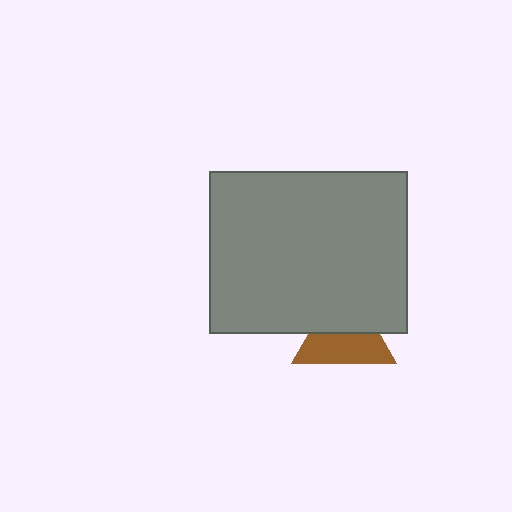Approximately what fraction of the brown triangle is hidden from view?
Roughly 45% of the brown triangle is hidden behind the gray rectangle.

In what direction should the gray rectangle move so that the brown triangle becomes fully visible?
The gray rectangle should move up. That is the shortest direction to clear the overlap and leave the brown triangle fully visible.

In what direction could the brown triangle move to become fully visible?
The brown triangle could move down. That would shift it out from behind the gray rectangle entirely.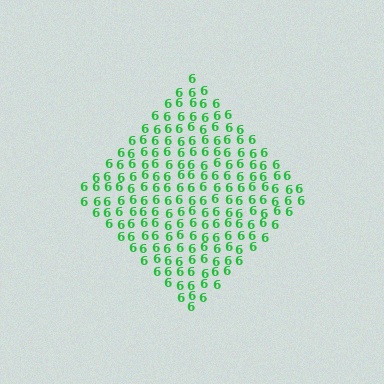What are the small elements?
The small elements are digit 6's.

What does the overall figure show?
The overall figure shows a diamond.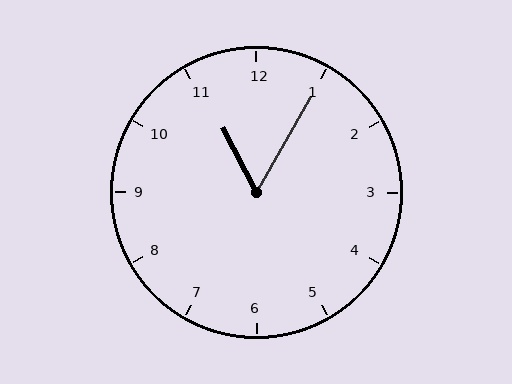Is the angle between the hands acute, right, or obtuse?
It is acute.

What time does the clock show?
11:05.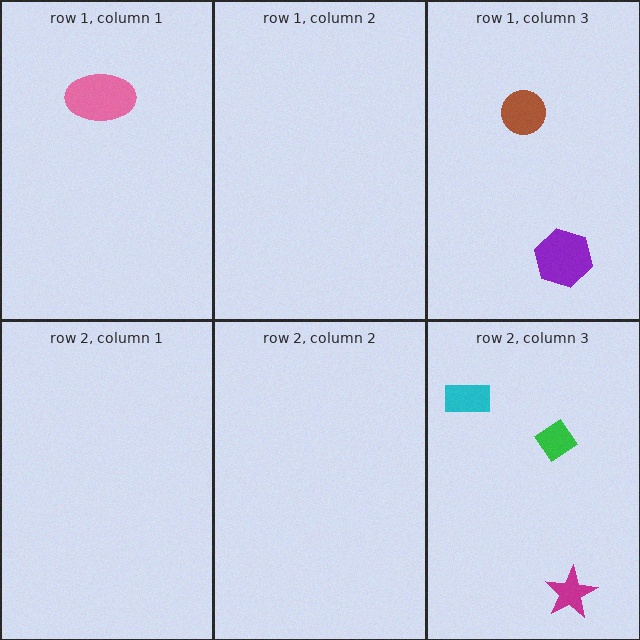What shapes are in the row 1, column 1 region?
The pink ellipse.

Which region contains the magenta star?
The row 2, column 3 region.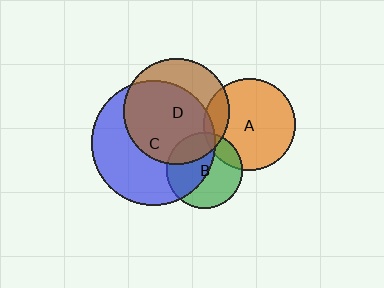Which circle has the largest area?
Circle C (blue).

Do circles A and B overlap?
Yes.